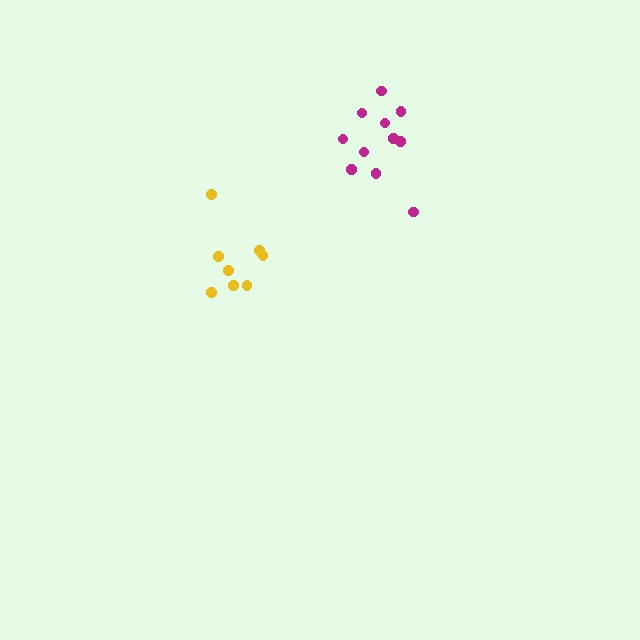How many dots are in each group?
Group 1: 11 dots, Group 2: 8 dots (19 total).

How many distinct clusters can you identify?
There are 2 distinct clusters.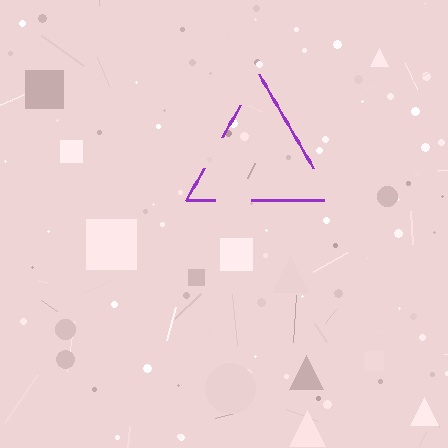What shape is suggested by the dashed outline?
The dashed outline suggests a triangle.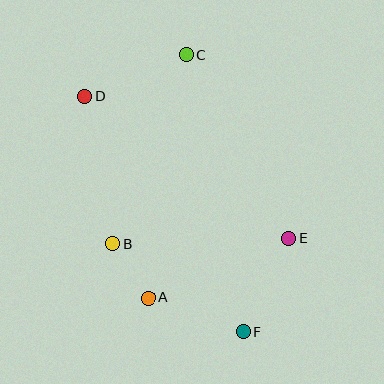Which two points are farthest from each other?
Points D and F are farthest from each other.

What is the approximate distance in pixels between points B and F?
The distance between B and F is approximately 158 pixels.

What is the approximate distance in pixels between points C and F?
The distance between C and F is approximately 283 pixels.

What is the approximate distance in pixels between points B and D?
The distance between B and D is approximately 150 pixels.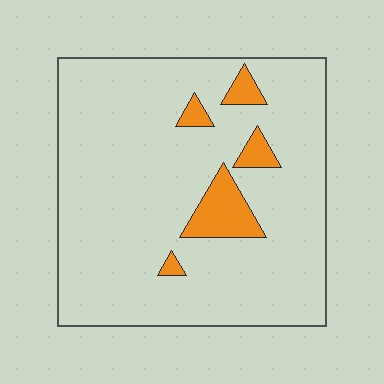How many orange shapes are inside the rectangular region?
5.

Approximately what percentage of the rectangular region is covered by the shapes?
Approximately 10%.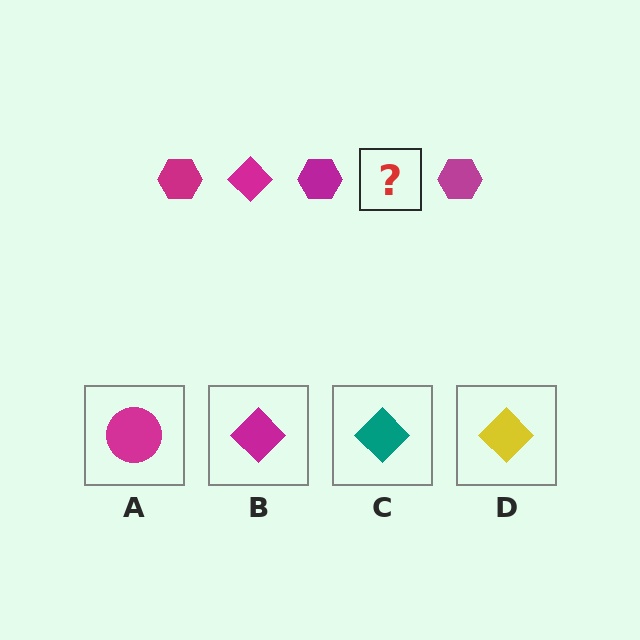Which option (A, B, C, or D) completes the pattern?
B.